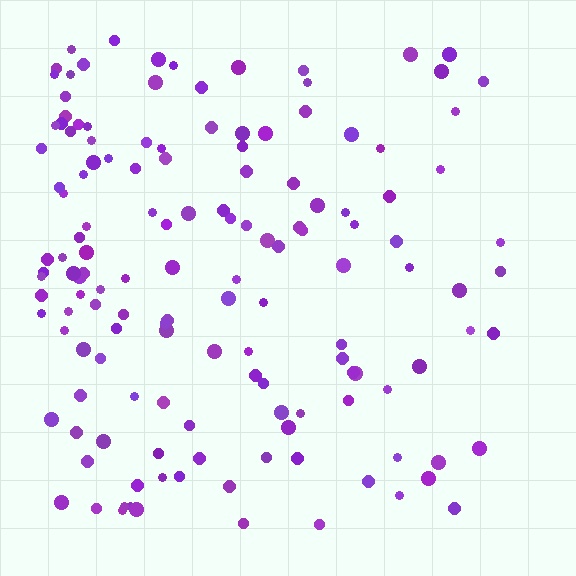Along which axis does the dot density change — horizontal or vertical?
Horizontal.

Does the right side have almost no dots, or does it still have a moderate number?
Still a moderate number, just noticeably fewer than the left.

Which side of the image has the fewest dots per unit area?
The right.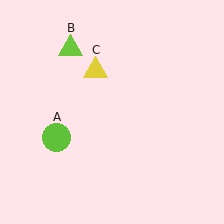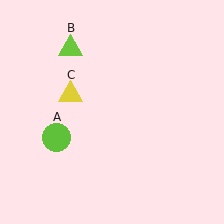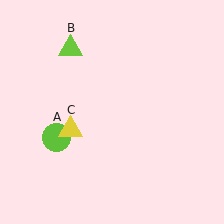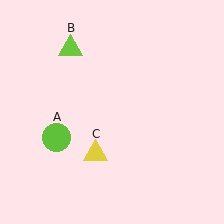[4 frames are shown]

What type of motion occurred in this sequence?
The yellow triangle (object C) rotated counterclockwise around the center of the scene.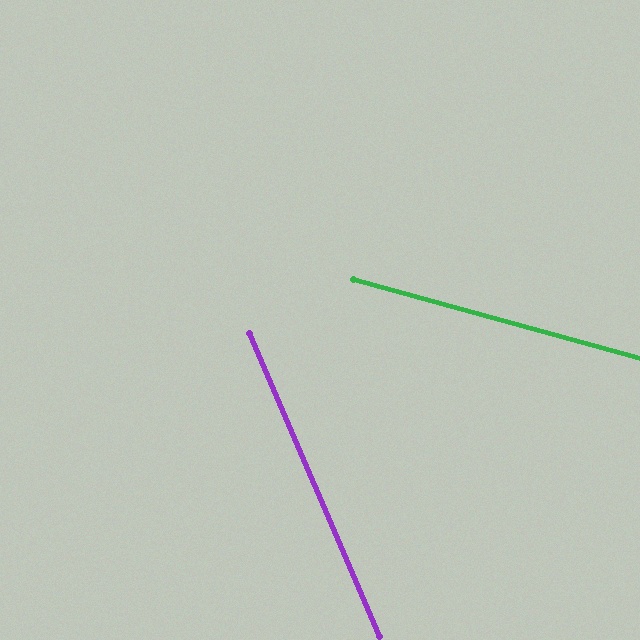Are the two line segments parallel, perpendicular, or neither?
Neither parallel nor perpendicular — they differ by about 52°.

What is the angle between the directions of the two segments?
Approximately 52 degrees.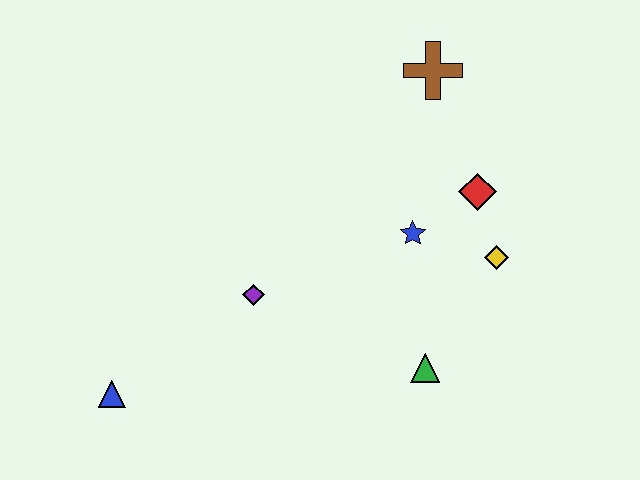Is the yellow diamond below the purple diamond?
No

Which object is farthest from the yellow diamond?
The blue triangle is farthest from the yellow diamond.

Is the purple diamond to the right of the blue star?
No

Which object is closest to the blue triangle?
The purple diamond is closest to the blue triangle.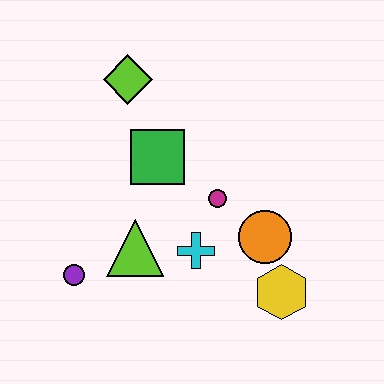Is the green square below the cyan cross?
No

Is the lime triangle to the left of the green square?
Yes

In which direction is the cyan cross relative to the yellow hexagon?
The cyan cross is to the left of the yellow hexagon.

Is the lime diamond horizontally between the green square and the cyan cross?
No